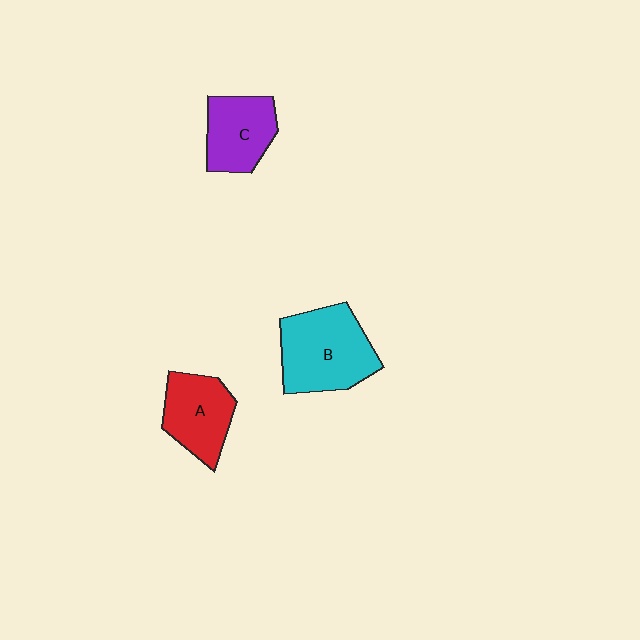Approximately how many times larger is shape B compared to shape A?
Approximately 1.4 times.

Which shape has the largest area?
Shape B (cyan).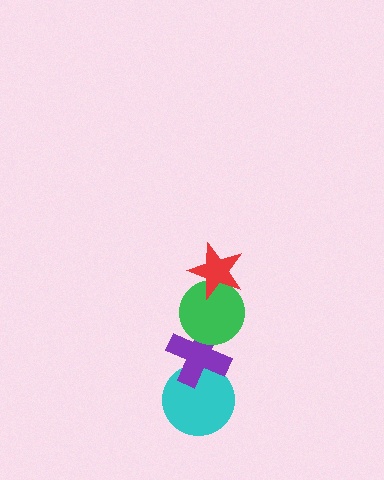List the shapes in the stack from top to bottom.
From top to bottom: the red star, the green circle, the purple cross, the cyan circle.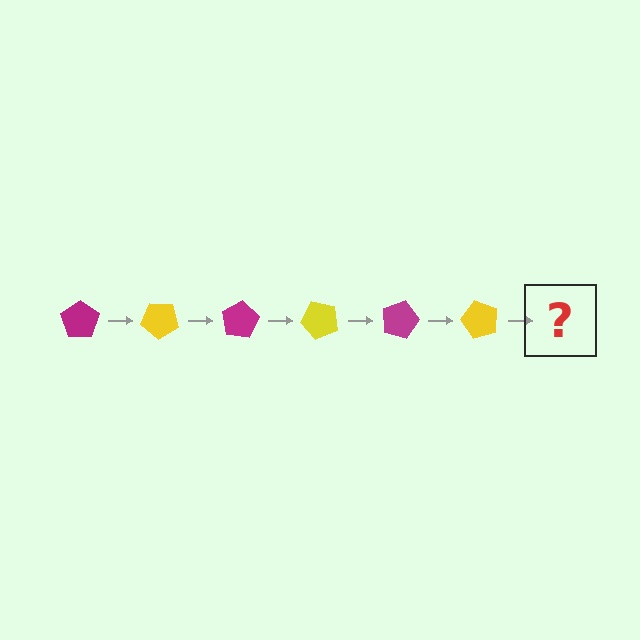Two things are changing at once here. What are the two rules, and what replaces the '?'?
The two rules are that it rotates 40 degrees each step and the color cycles through magenta and yellow. The '?' should be a magenta pentagon, rotated 240 degrees from the start.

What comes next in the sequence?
The next element should be a magenta pentagon, rotated 240 degrees from the start.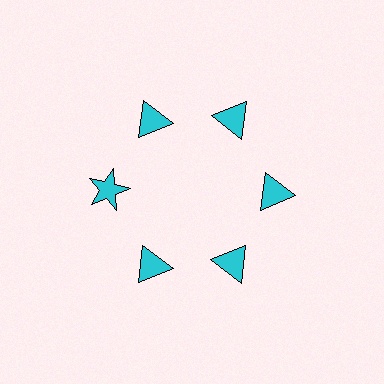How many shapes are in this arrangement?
There are 6 shapes arranged in a ring pattern.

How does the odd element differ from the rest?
It has a different shape: star instead of triangle.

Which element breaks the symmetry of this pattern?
The cyan star at roughly the 9 o'clock position breaks the symmetry. All other shapes are cyan triangles.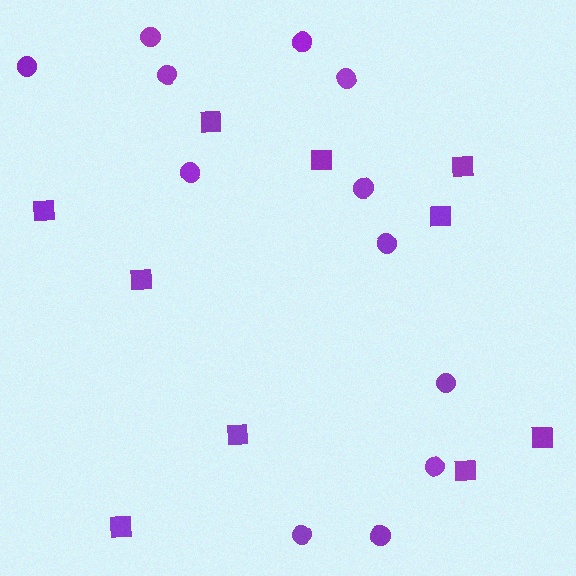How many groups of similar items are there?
There are 2 groups: one group of squares (10) and one group of circles (12).